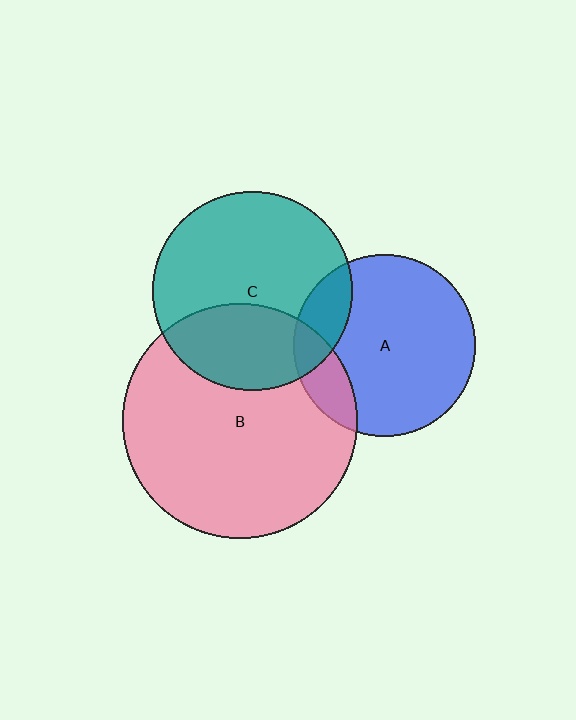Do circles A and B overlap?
Yes.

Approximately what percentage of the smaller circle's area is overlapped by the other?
Approximately 15%.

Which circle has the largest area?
Circle B (pink).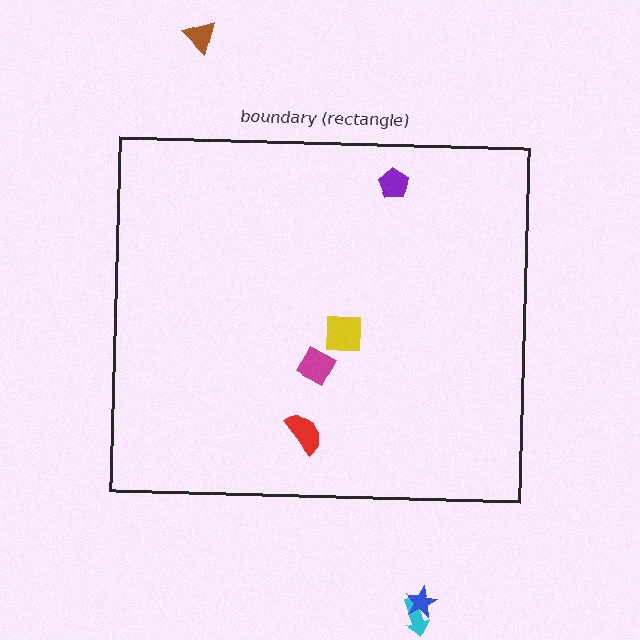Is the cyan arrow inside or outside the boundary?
Outside.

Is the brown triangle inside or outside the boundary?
Outside.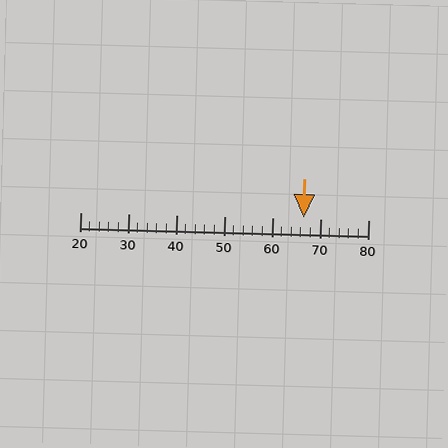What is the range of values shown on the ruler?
The ruler shows values from 20 to 80.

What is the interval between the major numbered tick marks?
The major tick marks are spaced 10 units apart.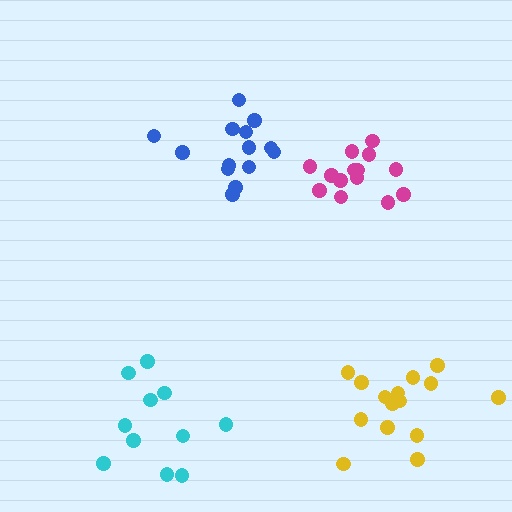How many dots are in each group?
Group 1: 11 dots, Group 2: 14 dots, Group 3: 16 dots, Group 4: 14 dots (55 total).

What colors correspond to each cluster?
The clusters are colored: cyan, blue, yellow, magenta.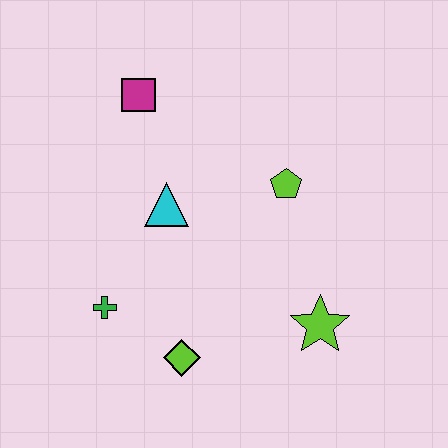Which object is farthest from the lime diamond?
The magenta square is farthest from the lime diamond.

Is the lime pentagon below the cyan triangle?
No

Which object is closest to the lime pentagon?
The cyan triangle is closest to the lime pentagon.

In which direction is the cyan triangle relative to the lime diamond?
The cyan triangle is above the lime diamond.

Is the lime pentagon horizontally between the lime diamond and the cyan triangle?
No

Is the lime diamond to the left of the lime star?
Yes